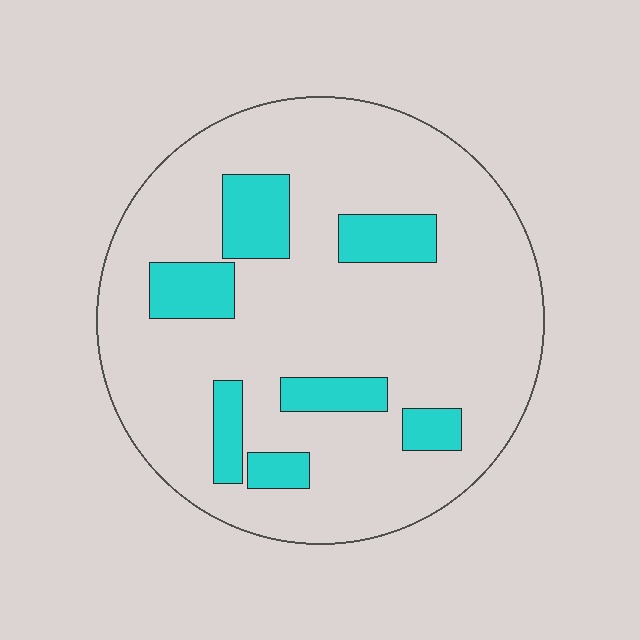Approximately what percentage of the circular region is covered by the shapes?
Approximately 15%.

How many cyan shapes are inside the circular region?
7.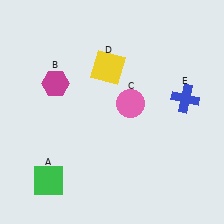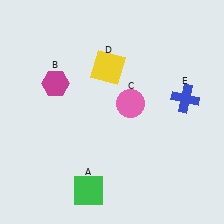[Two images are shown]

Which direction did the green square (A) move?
The green square (A) moved right.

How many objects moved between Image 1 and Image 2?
1 object moved between the two images.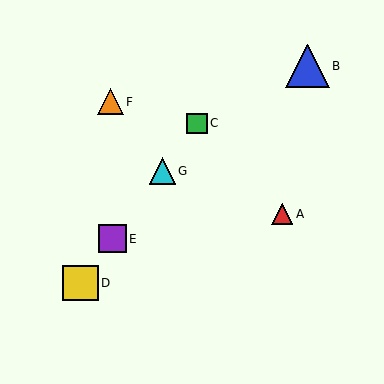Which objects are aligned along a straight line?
Objects C, D, E, G are aligned along a straight line.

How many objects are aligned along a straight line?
4 objects (C, D, E, G) are aligned along a straight line.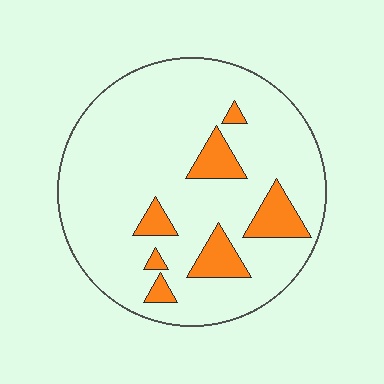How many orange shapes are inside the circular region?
7.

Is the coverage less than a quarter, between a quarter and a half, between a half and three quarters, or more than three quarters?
Less than a quarter.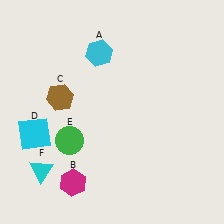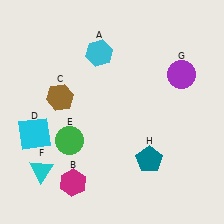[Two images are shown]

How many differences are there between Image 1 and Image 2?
There are 2 differences between the two images.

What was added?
A purple circle (G), a teal pentagon (H) were added in Image 2.